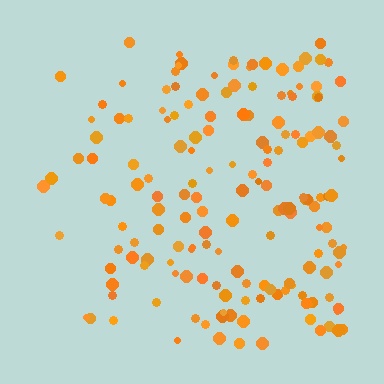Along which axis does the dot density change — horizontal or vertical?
Horizontal.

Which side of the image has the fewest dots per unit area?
The left.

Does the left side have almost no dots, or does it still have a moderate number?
Still a moderate number, just noticeably fewer than the right.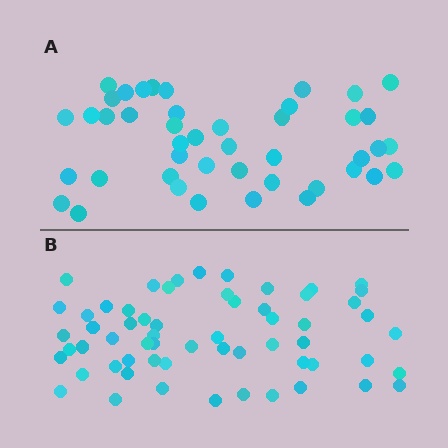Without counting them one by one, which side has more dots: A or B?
Region B (the bottom region) has more dots.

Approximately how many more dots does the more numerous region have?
Region B has approximately 15 more dots than region A.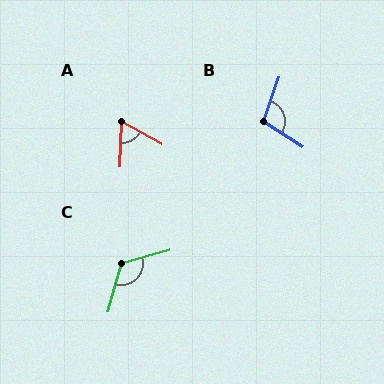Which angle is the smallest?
A, at approximately 63 degrees.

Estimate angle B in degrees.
Approximately 104 degrees.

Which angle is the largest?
C, at approximately 121 degrees.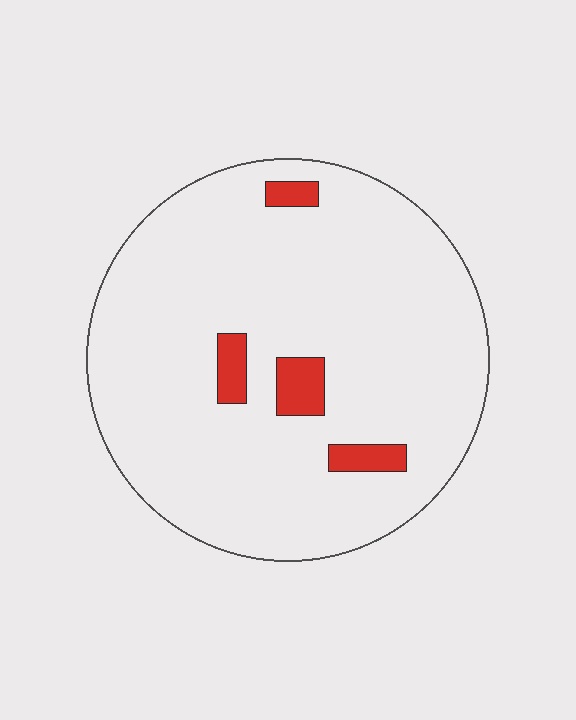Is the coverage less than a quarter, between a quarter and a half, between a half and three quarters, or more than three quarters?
Less than a quarter.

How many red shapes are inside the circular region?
4.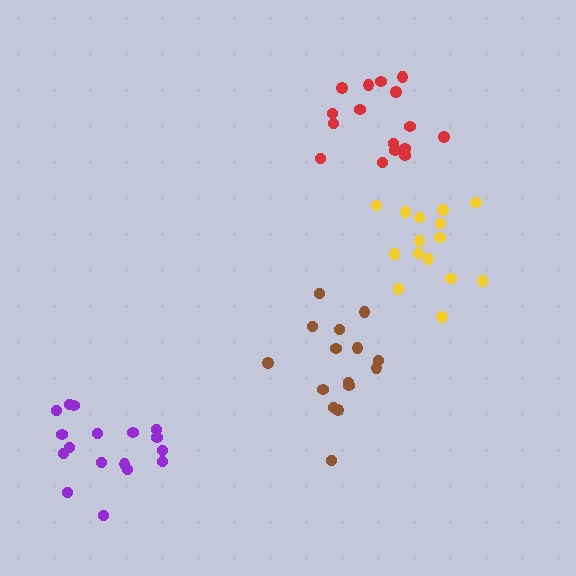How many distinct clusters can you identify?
There are 4 distinct clusters.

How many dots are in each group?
Group 1: 15 dots, Group 2: 16 dots, Group 3: 15 dots, Group 4: 17 dots (63 total).